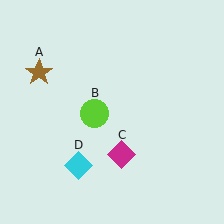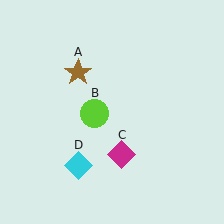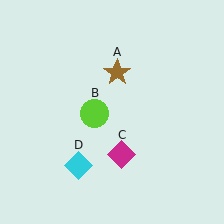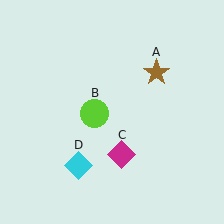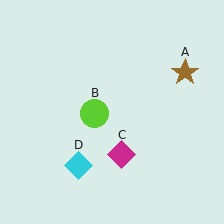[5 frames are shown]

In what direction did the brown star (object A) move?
The brown star (object A) moved right.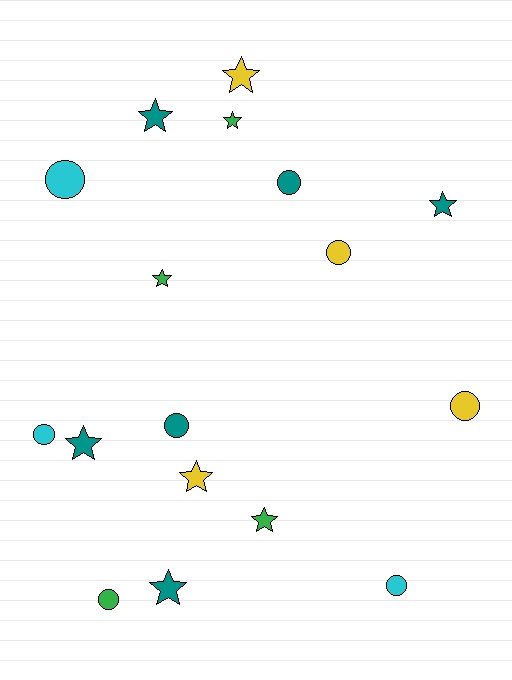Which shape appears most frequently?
Star, with 9 objects.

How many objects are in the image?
There are 17 objects.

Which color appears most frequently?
Teal, with 6 objects.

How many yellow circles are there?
There are 2 yellow circles.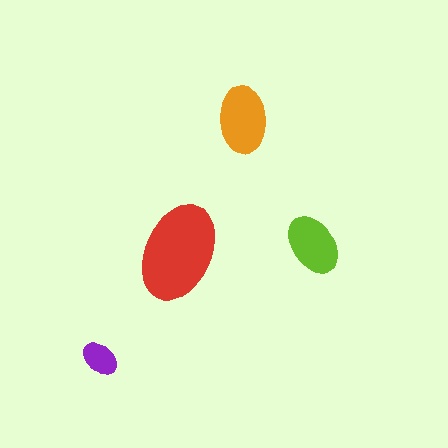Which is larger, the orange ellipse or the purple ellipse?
The orange one.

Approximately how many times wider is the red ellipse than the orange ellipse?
About 1.5 times wider.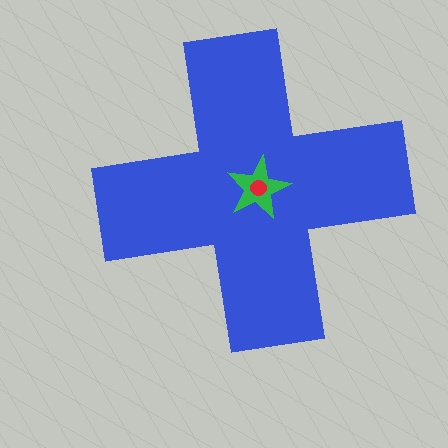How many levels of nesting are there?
3.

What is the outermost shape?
The blue cross.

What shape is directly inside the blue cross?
The green star.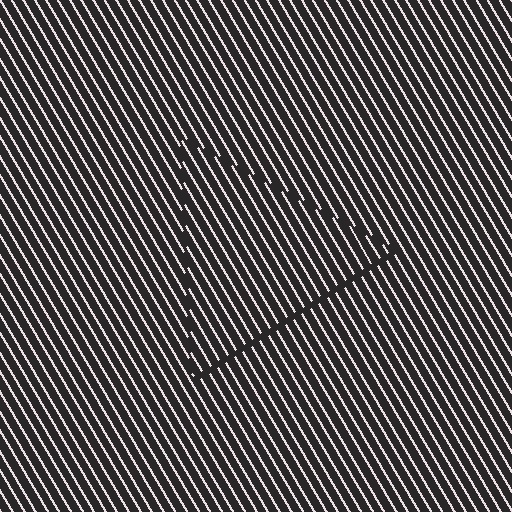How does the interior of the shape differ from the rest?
The interior of the shape contains the same grating, shifted by half a period — the contour is defined by the phase discontinuity where line-ends from the inner and outer gratings abut.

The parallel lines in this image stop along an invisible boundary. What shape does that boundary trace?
An illusory triangle. The interior of the shape contains the same grating, shifted by half a period — the contour is defined by the phase discontinuity where line-ends from the inner and outer gratings abut.